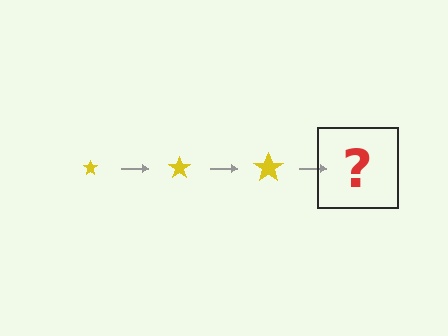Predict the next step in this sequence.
The next step is a yellow star, larger than the previous one.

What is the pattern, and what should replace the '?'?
The pattern is that the star gets progressively larger each step. The '?' should be a yellow star, larger than the previous one.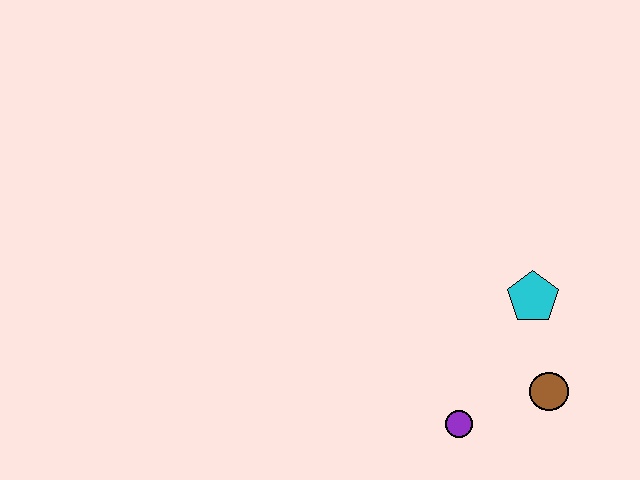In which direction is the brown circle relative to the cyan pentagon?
The brown circle is below the cyan pentagon.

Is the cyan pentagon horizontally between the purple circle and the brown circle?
Yes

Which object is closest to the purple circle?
The brown circle is closest to the purple circle.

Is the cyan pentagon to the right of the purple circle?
Yes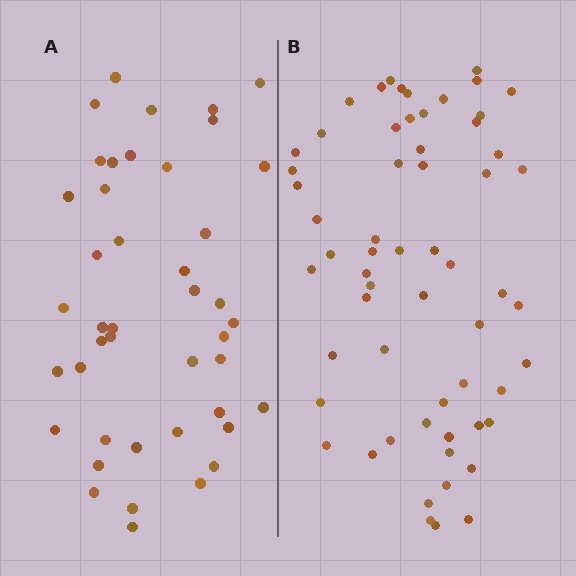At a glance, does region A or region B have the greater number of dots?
Region B (the right region) has more dots.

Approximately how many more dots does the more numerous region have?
Region B has approximately 15 more dots than region A.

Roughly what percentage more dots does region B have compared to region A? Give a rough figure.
About 40% more.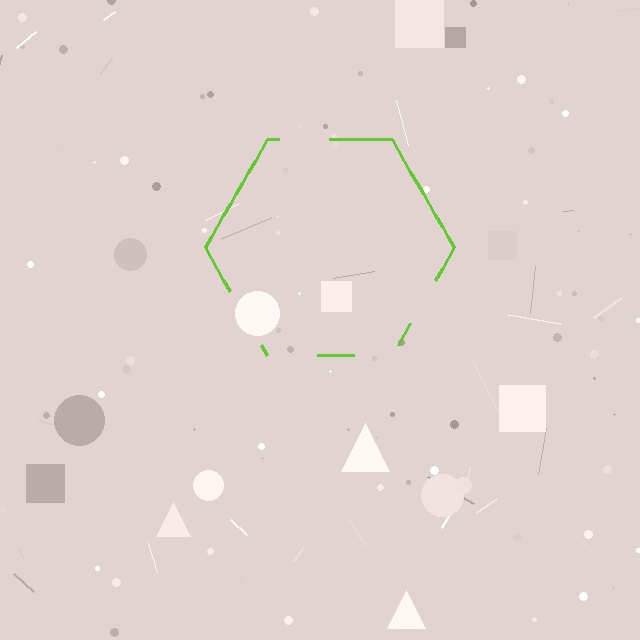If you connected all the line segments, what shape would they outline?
They would outline a hexagon.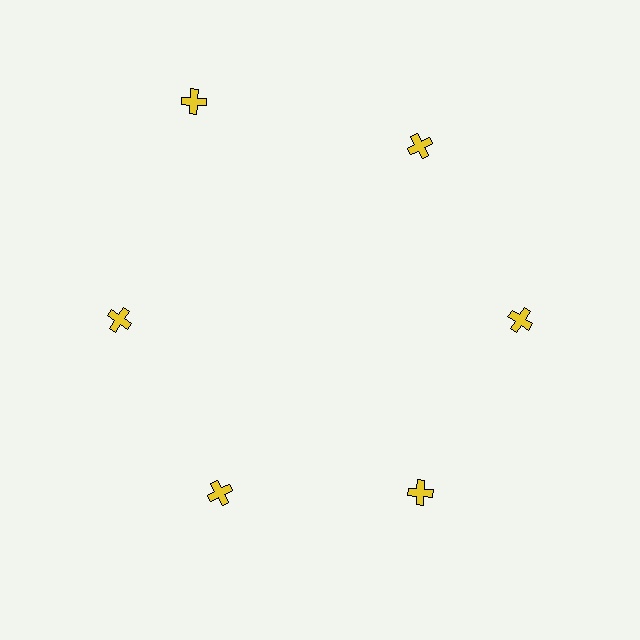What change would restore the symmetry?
The symmetry would be restored by moving it inward, back onto the ring so that all 6 crosses sit at equal angles and equal distance from the center.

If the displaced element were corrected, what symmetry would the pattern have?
It would have 6-fold rotational symmetry — the pattern would map onto itself every 60 degrees.